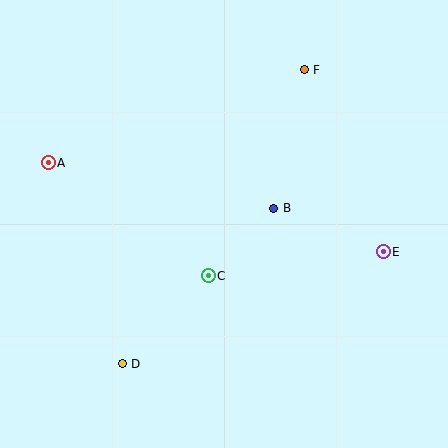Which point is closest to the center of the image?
Point B at (274, 208) is closest to the center.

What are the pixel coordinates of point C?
Point C is at (208, 276).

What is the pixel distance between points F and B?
The distance between F and B is 142 pixels.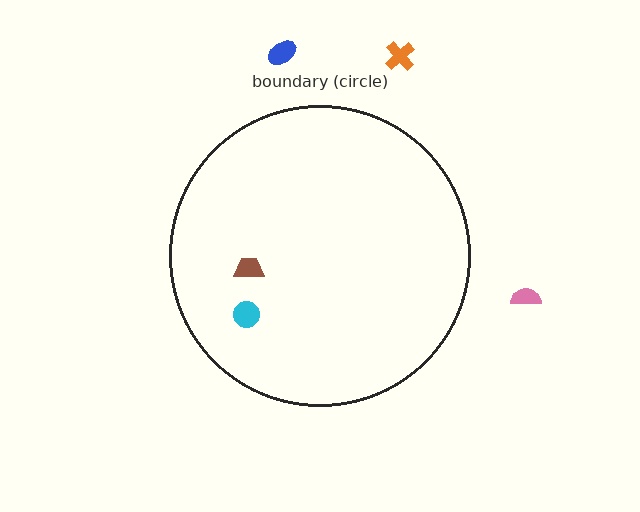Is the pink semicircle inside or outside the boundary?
Outside.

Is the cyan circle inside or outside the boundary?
Inside.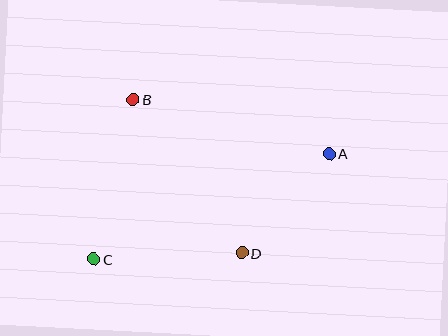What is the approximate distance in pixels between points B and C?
The distance between B and C is approximately 164 pixels.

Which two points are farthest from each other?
Points A and C are farthest from each other.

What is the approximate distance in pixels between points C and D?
The distance between C and D is approximately 149 pixels.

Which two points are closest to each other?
Points A and D are closest to each other.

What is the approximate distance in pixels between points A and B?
The distance between A and B is approximately 203 pixels.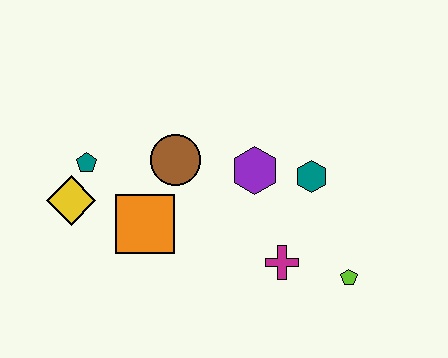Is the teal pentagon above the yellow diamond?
Yes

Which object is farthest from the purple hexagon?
The yellow diamond is farthest from the purple hexagon.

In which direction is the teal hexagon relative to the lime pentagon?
The teal hexagon is above the lime pentagon.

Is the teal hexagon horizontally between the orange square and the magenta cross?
No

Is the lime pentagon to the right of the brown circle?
Yes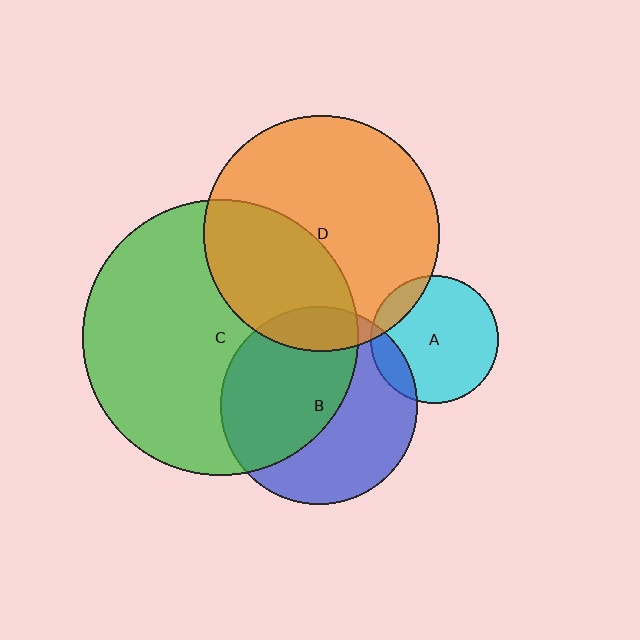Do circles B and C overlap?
Yes.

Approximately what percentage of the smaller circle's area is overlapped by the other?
Approximately 55%.